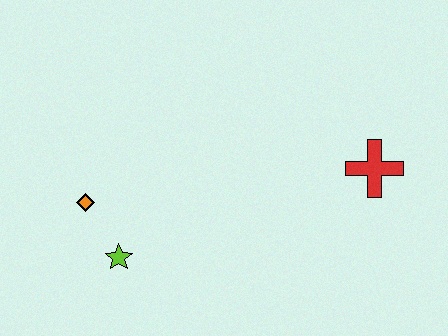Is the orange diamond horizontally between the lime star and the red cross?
No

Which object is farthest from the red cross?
The orange diamond is farthest from the red cross.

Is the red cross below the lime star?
No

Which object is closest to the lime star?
The orange diamond is closest to the lime star.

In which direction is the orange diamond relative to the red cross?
The orange diamond is to the left of the red cross.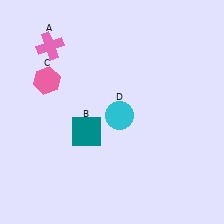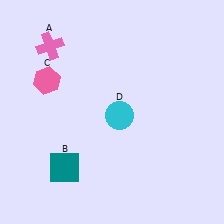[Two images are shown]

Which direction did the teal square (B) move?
The teal square (B) moved down.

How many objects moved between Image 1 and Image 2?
1 object moved between the two images.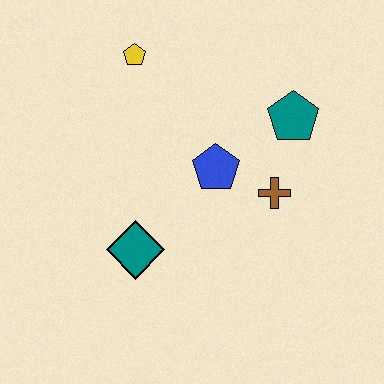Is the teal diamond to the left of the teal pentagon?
Yes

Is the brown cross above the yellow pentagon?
No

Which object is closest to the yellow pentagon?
The blue pentagon is closest to the yellow pentagon.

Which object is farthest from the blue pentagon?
The yellow pentagon is farthest from the blue pentagon.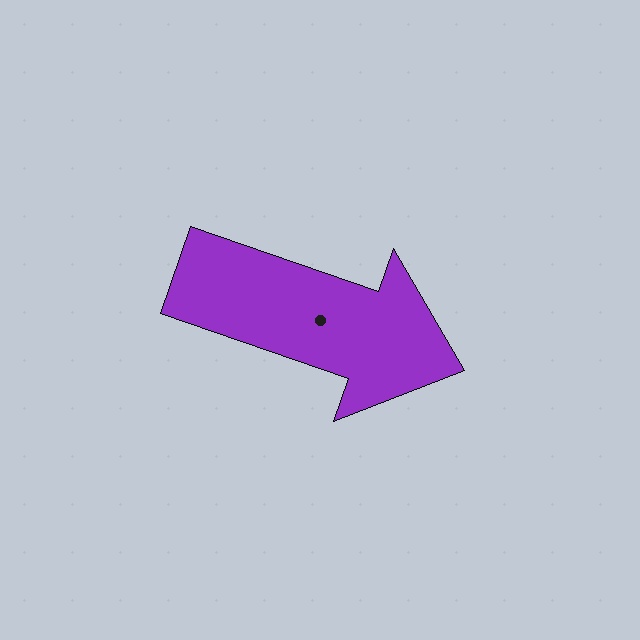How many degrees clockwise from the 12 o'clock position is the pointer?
Approximately 109 degrees.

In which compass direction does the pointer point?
East.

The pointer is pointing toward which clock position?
Roughly 4 o'clock.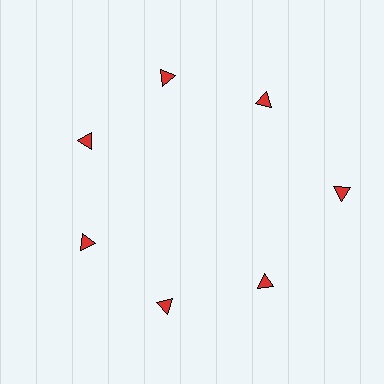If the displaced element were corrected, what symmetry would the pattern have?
It would have 7-fold rotational symmetry — the pattern would map onto itself every 51 degrees.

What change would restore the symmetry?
The symmetry would be restored by moving it inward, back onto the ring so that all 7 triangles sit at equal angles and equal distance from the center.